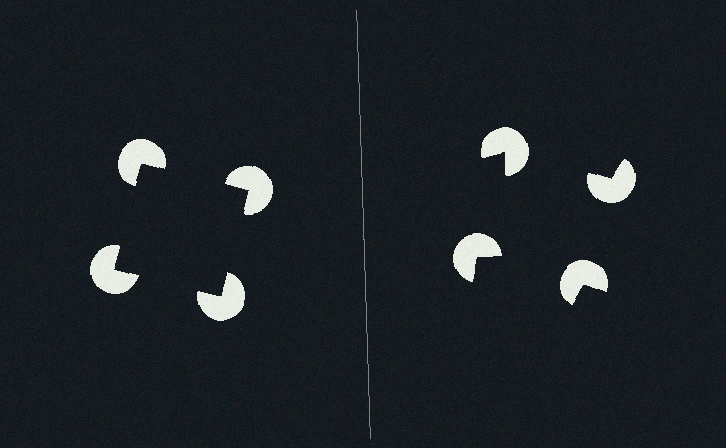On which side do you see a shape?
An illusory square appears on the left side. On the right side the wedge cuts are rotated, so no coherent shape forms.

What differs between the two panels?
The pac-man discs are positioned identically on both sides; only the wedge orientations differ. On the left they align to a square; on the right they are misaligned.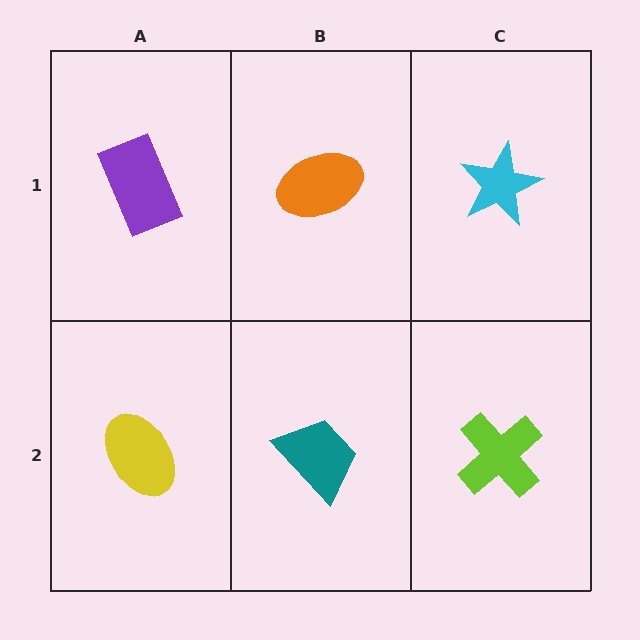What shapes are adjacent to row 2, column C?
A cyan star (row 1, column C), a teal trapezoid (row 2, column B).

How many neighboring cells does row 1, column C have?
2.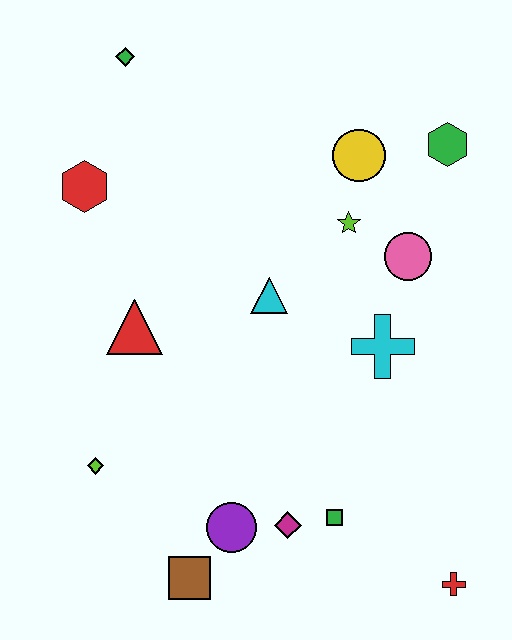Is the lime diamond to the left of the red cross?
Yes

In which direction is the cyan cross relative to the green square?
The cyan cross is above the green square.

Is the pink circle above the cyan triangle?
Yes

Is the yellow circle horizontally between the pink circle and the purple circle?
Yes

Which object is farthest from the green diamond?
The red cross is farthest from the green diamond.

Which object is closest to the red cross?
The green square is closest to the red cross.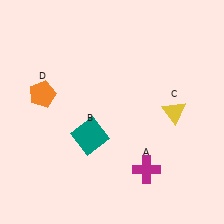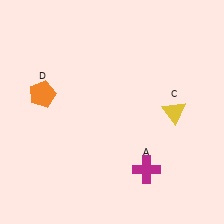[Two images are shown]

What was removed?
The teal square (B) was removed in Image 2.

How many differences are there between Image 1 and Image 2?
There is 1 difference between the two images.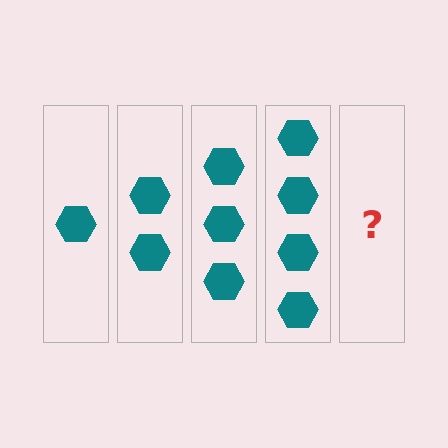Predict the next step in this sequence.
The next step is 5 hexagons.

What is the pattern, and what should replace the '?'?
The pattern is that each step adds one more hexagon. The '?' should be 5 hexagons.